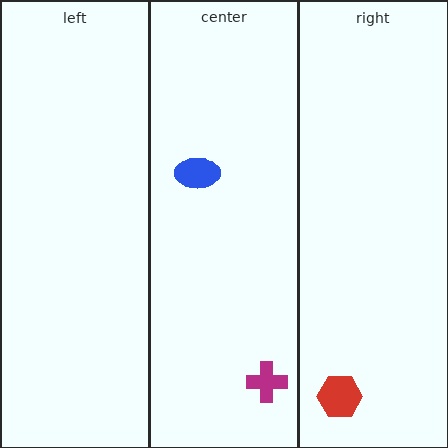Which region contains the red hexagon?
The right region.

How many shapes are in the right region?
1.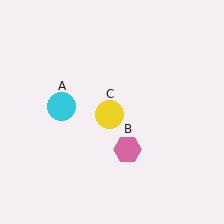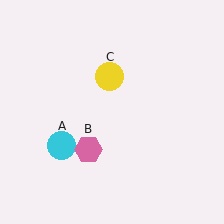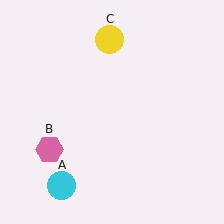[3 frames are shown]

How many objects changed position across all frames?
3 objects changed position: cyan circle (object A), pink hexagon (object B), yellow circle (object C).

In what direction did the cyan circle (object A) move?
The cyan circle (object A) moved down.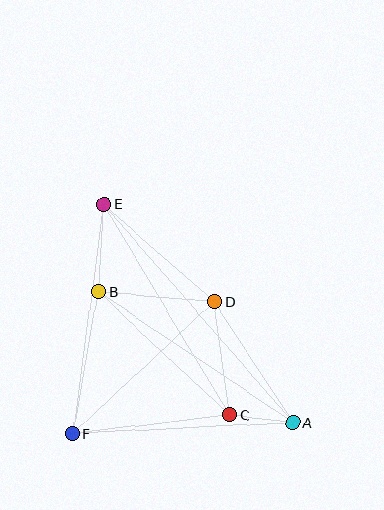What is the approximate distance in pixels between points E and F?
The distance between E and F is approximately 231 pixels.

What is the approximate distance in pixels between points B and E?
The distance between B and E is approximately 88 pixels.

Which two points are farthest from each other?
Points A and E are farthest from each other.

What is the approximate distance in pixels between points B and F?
The distance between B and F is approximately 144 pixels.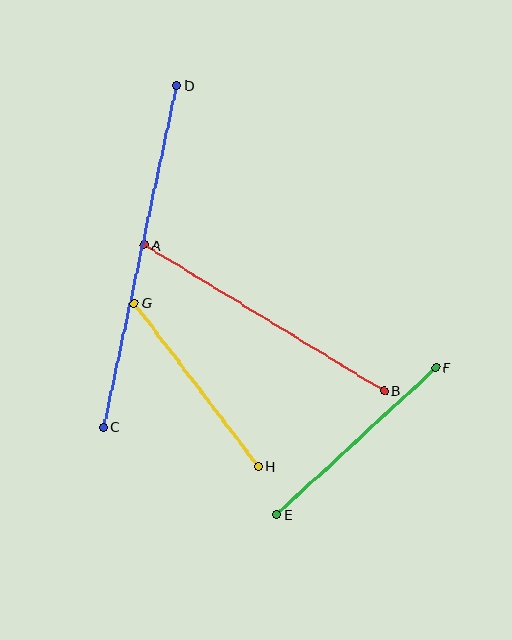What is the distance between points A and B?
The distance is approximately 280 pixels.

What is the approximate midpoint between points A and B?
The midpoint is at approximately (264, 318) pixels.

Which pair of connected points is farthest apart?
Points C and D are farthest apart.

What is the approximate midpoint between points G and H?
The midpoint is at approximately (196, 385) pixels.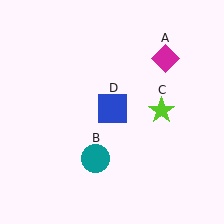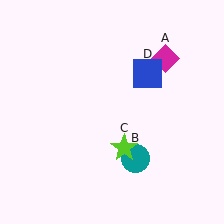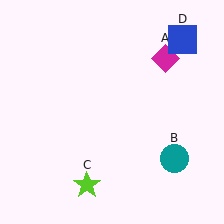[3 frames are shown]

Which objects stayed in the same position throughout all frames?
Magenta diamond (object A) remained stationary.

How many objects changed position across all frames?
3 objects changed position: teal circle (object B), lime star (object C), blue square (object D).